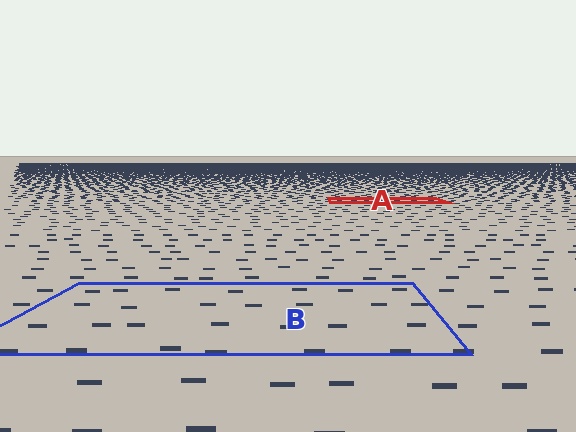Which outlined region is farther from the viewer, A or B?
Region A is farther from the viewer — the texture elements inside it appear smaller and more densely packed.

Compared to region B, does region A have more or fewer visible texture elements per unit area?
Region A has more texture elements per unit area — they are packed more densely because it is farther away.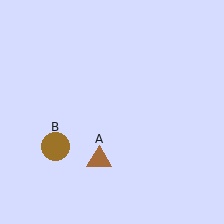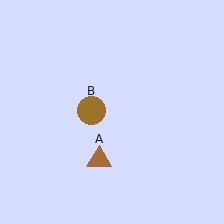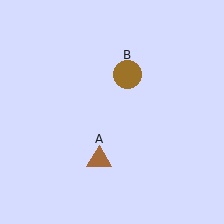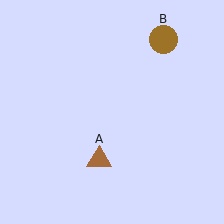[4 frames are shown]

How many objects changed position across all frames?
1 object changed position: brown circle (object B).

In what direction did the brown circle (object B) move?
The brown circle (object B) moved up and to the right.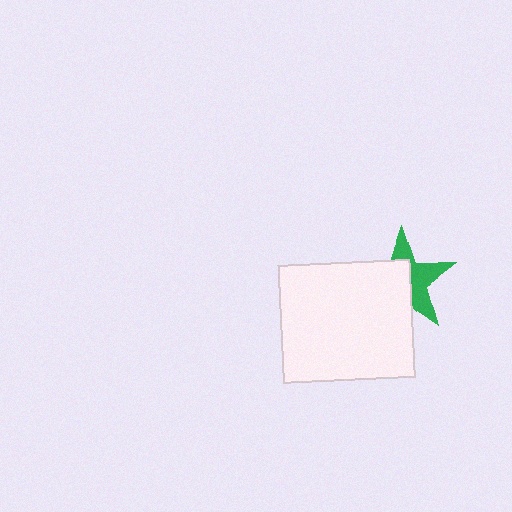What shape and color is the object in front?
The object in front is a white rectangle.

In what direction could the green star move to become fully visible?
The green star could move toward the upper-right. That would shift it out from behind the white rectangle entirely.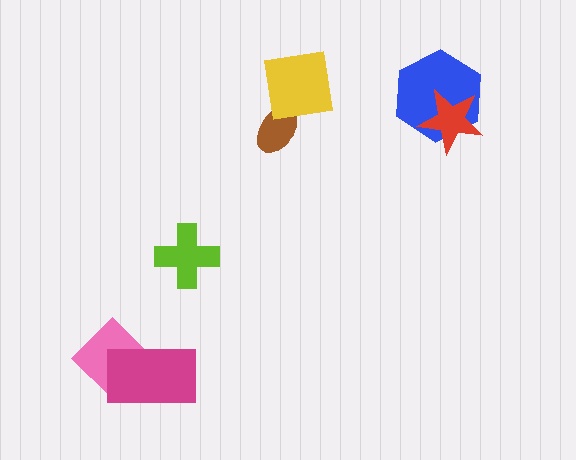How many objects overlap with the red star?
1 object overlaps with the red star.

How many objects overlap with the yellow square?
1 object overlaps with the yellow square.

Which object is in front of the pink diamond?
The magenta rectangle is in front of the pink diamond.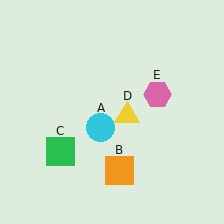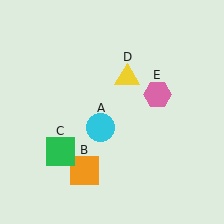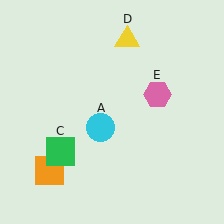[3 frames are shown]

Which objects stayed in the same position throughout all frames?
Cyan circle (object A) and green square (object C) and pink hexagon (object E) remained stationary.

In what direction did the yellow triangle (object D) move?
The yellow triangle (object D) moved up.